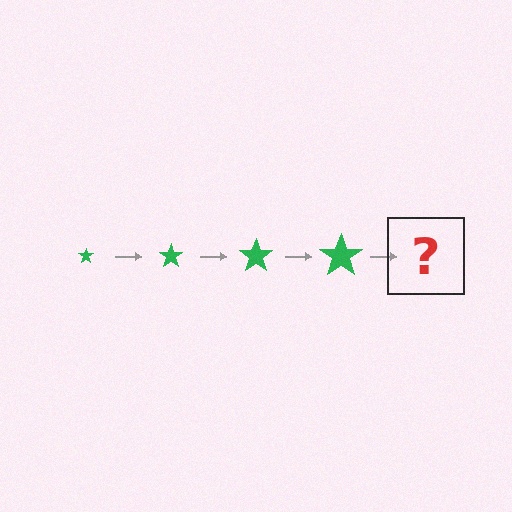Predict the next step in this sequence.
The next step is a green star, larger than the previous one.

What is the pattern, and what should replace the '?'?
The pattern is that the star gets progressively larger each step. The '?' should be a green star, larger than the previous one.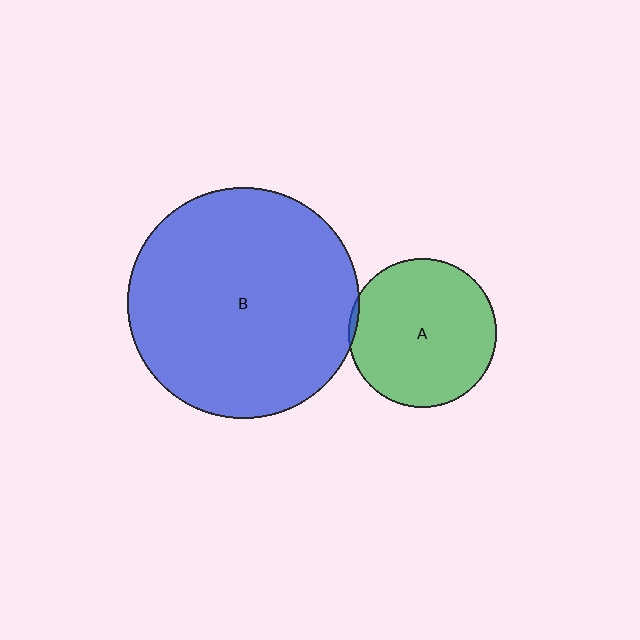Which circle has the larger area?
Circle B (blue).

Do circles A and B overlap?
Yes.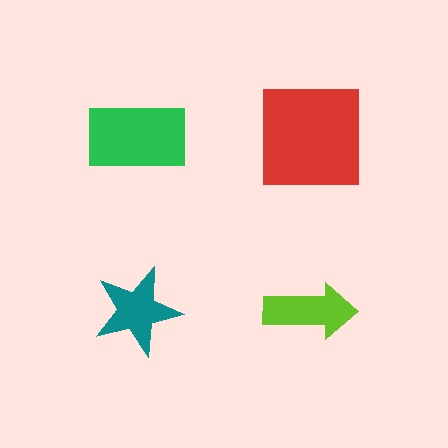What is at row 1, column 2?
A red square.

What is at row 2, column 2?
A lime arrow.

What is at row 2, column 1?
A teal star.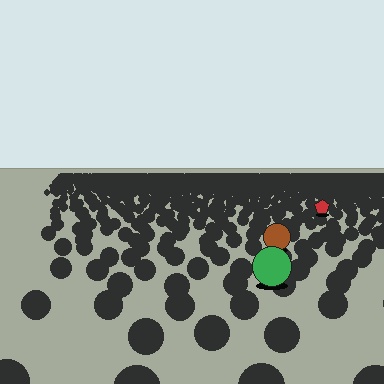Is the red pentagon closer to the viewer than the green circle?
No. The green circle is closer — you can tell from the texture gradient: the ground texture is coarser near it.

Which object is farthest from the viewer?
The red pentagon is farthest from the viewer. It appears smaller and the ground texture around it is denser.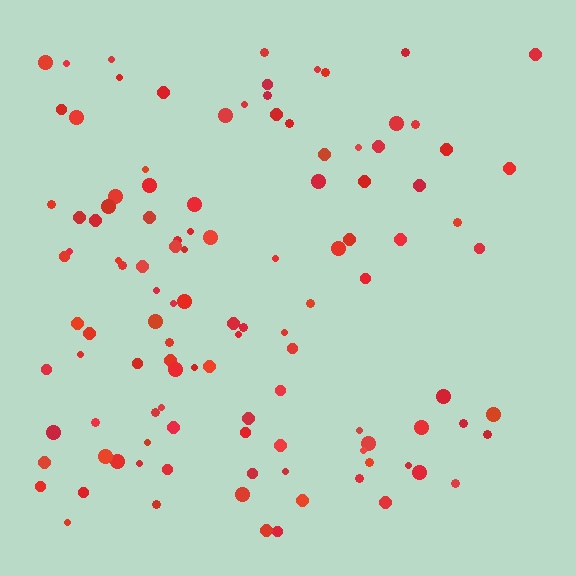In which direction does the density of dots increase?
From right to left, with the left side densest.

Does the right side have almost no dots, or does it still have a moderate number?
Still a moderate number, just noticeably fewer than the left.